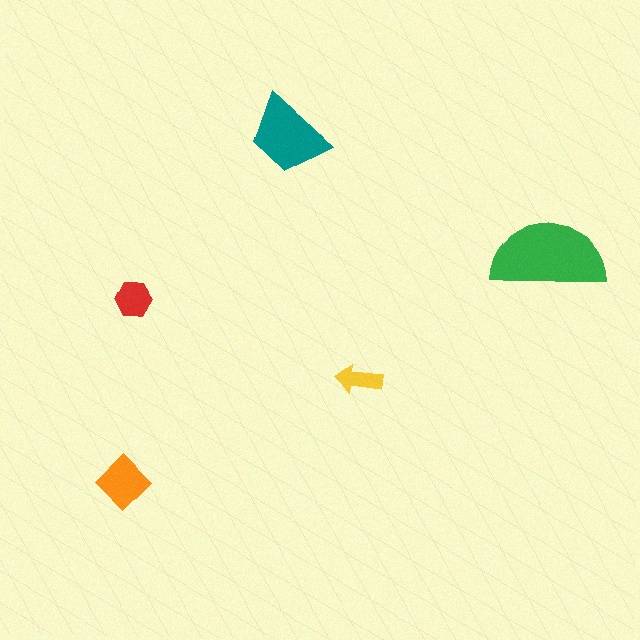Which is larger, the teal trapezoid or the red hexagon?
The teal trapezoid.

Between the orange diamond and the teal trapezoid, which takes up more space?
The teal trapezoid.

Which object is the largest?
The green semicircle.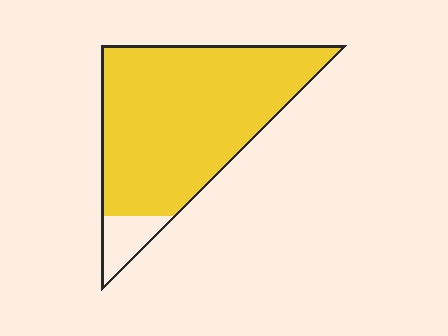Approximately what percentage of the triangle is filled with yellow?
Approximately 90%.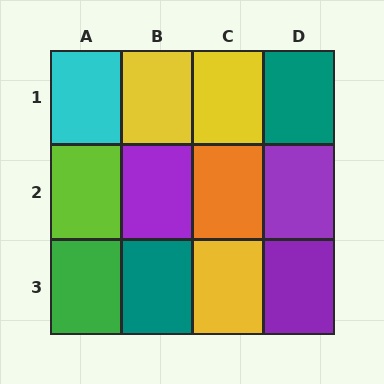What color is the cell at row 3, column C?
Yellow.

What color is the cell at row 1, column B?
Yellow.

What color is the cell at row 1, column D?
Teal.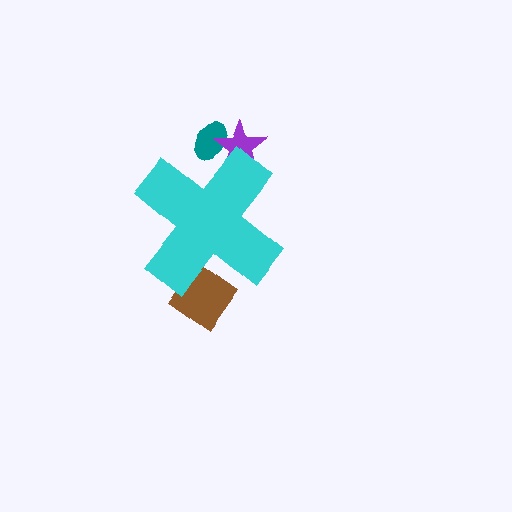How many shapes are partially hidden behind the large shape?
3 shapes are partially hidden.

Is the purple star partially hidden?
Yes, the purple star is partially hidden behind the cyan cross.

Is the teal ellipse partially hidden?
Yes, the teal ellipse is partially hidden behind the cyan cross.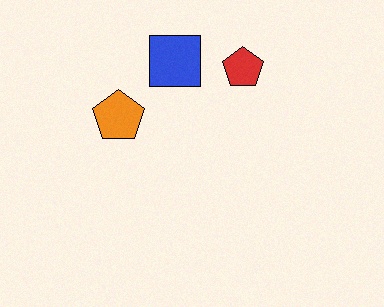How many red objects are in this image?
There is 1 red object.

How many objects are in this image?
There are 3 objects.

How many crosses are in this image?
There are no crosses.